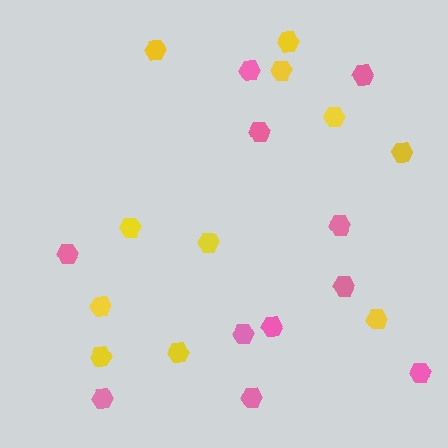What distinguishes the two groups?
There are 2 groups: one group of yellow hexagons (11) and one group of pink hexagons (11).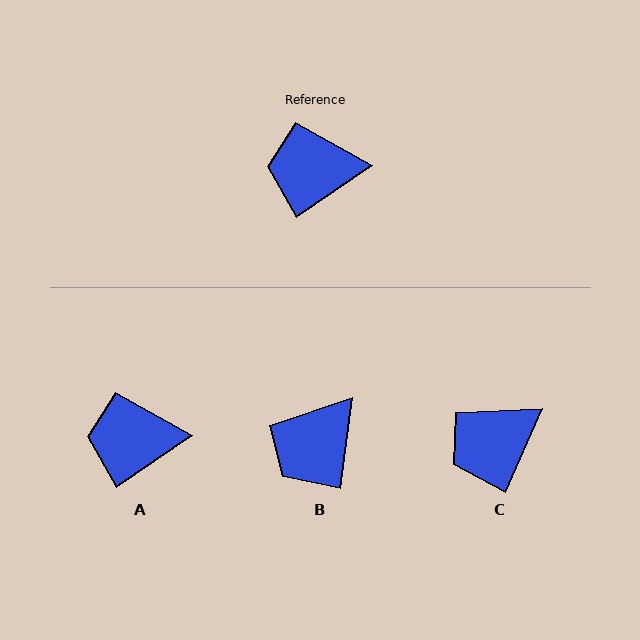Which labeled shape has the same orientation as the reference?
A.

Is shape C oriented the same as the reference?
No, it is off by about 32 degrees.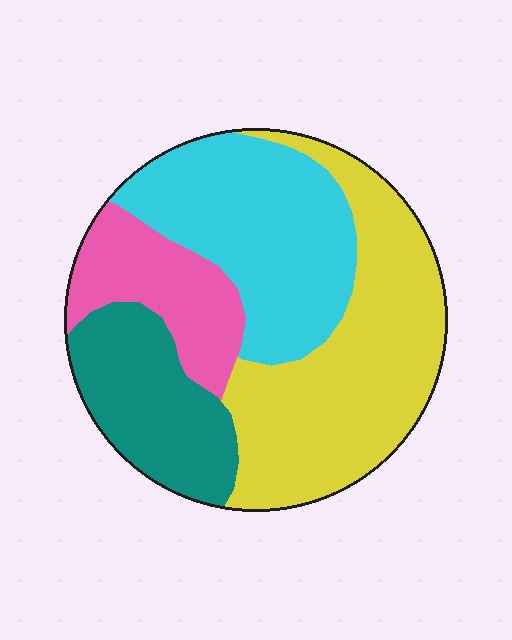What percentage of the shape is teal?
Teal covers roughly 20% of the shape.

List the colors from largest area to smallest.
From largest to smallest: yellow, cyan, teal, pink.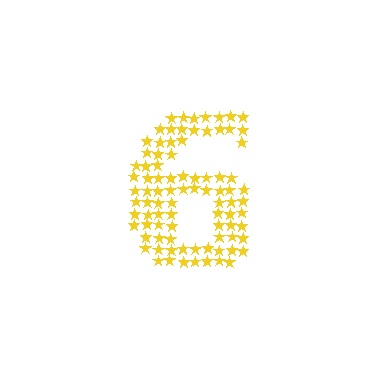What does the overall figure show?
The overall figure shows the digit 6.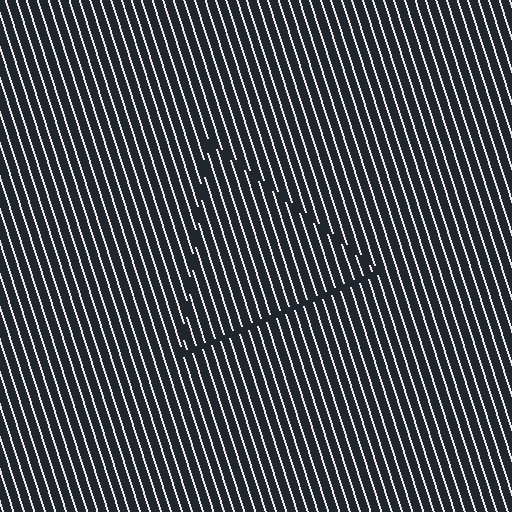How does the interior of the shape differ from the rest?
The interior of the shape contains the same grating, shifted by half a period — the contour is defined by the phase discontinuity where line-ends from the inner and outer gratings abut.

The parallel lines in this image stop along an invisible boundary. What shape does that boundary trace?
An illusory triangle. The interior of the shape contains the same grating, shifted by half a period — the contour is defined by the phase discontinuity where line-ends from the inner and outer gratings abut.